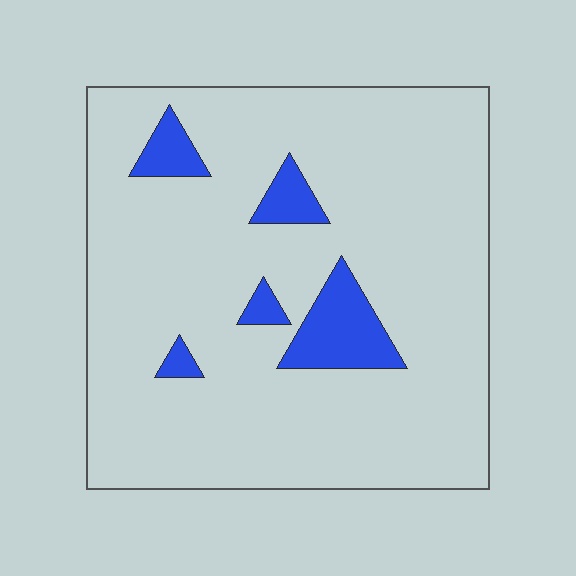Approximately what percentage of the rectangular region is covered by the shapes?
Approximately 10%.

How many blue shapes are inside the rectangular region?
5.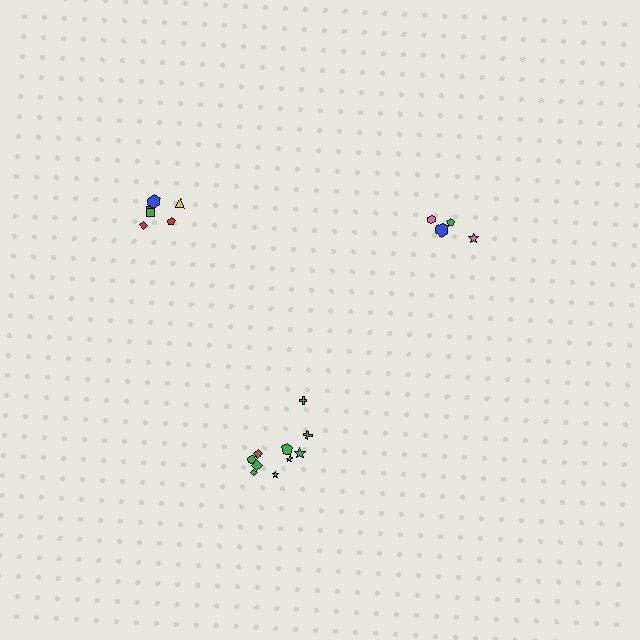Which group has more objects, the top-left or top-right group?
The top-left group.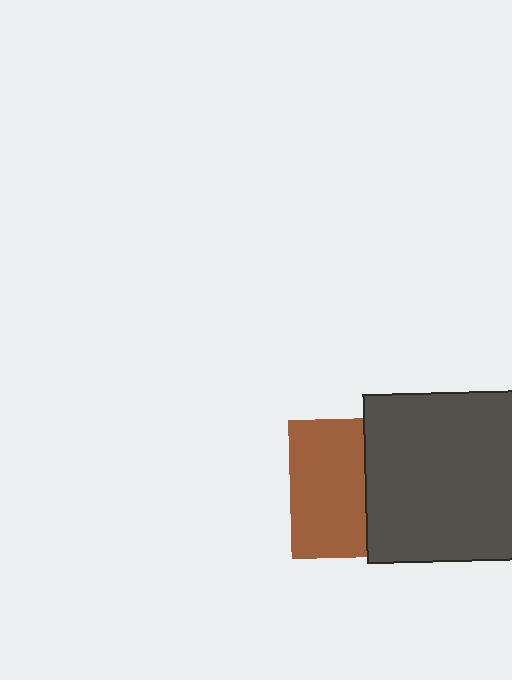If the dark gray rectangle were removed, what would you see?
You would see the complete brown square.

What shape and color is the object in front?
The object in front is a dark gray rectangle.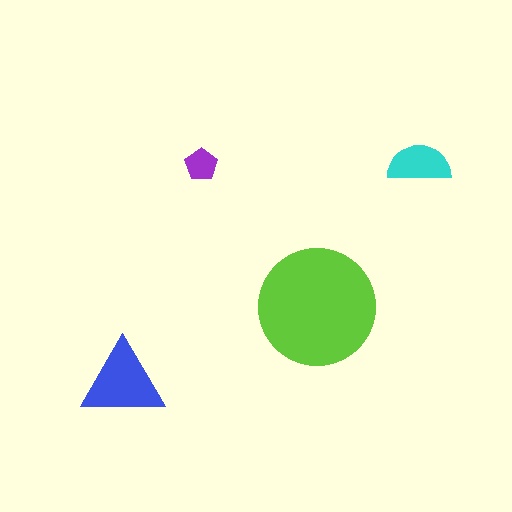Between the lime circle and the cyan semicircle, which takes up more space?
The lime circle.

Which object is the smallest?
The purple pentagon.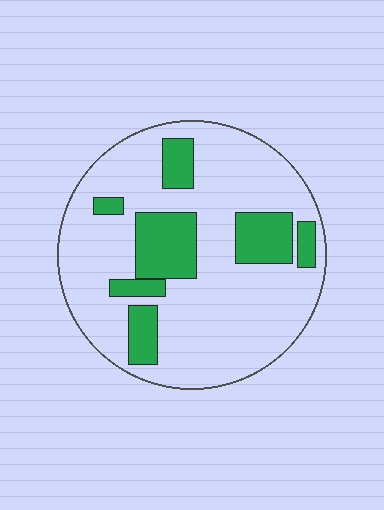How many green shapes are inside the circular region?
7.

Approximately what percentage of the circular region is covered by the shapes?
Approximately 25%.